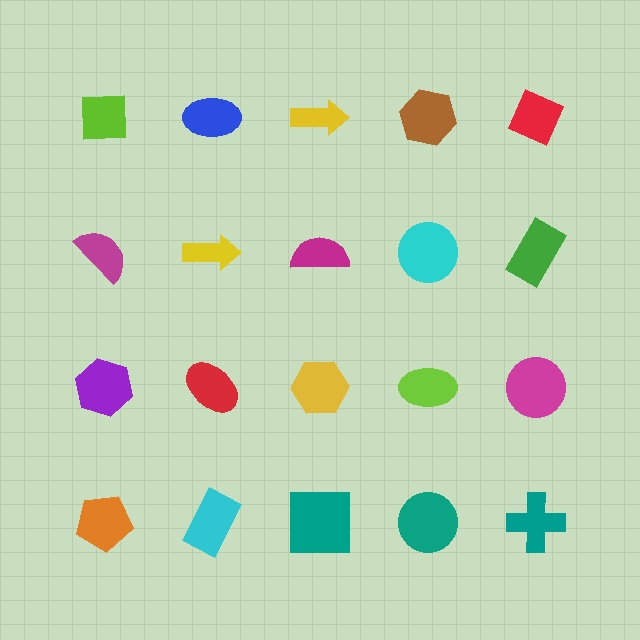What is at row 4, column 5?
A teal cross.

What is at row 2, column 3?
A magenta semicircle.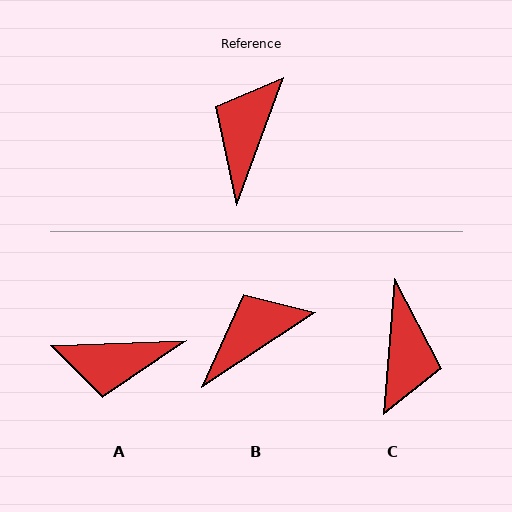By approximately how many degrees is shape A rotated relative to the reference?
Approximately 112 degrees counter-clockwise.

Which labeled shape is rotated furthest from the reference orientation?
C, about 164 degrees away.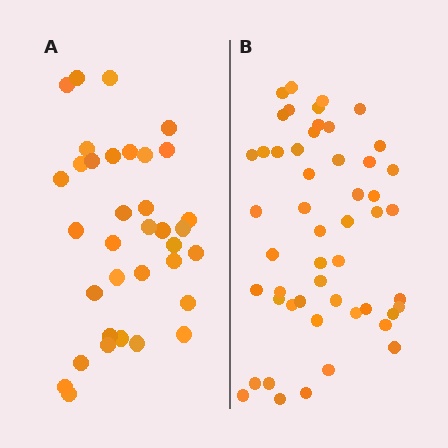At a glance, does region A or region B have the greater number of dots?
Region B (the right region) has more dots.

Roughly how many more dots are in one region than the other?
Region B has approximately 15 more dots than region A.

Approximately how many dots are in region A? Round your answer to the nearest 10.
About 40 dots. (The exact count is 35, which rounds to 40.)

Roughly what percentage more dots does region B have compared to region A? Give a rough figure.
About 45% more.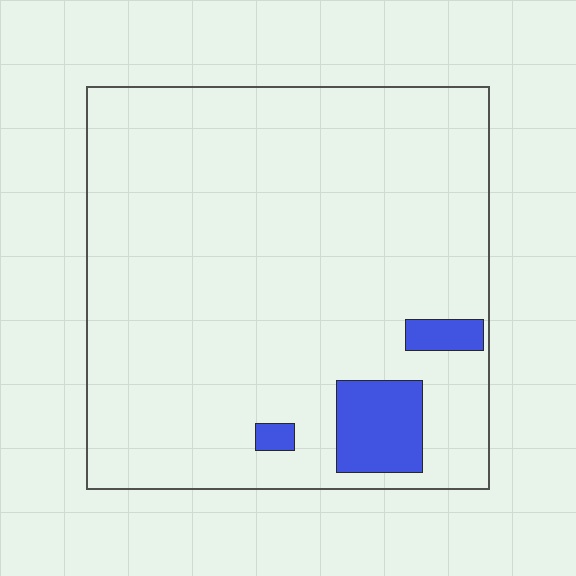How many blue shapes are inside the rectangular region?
3.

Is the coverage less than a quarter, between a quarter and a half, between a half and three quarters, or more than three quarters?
Less than a quarter.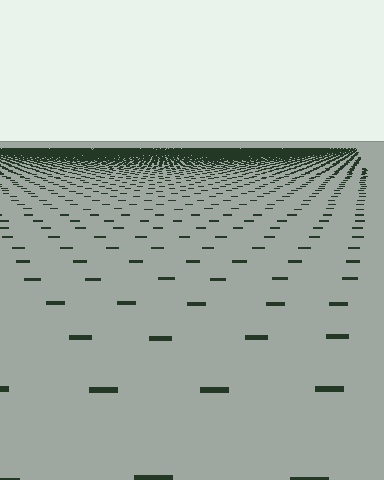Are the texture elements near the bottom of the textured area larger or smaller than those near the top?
Larger. Near the bottom, elements are closer to the viewer and appear at a bigger on-screen size.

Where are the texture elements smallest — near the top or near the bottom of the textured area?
Near the top.